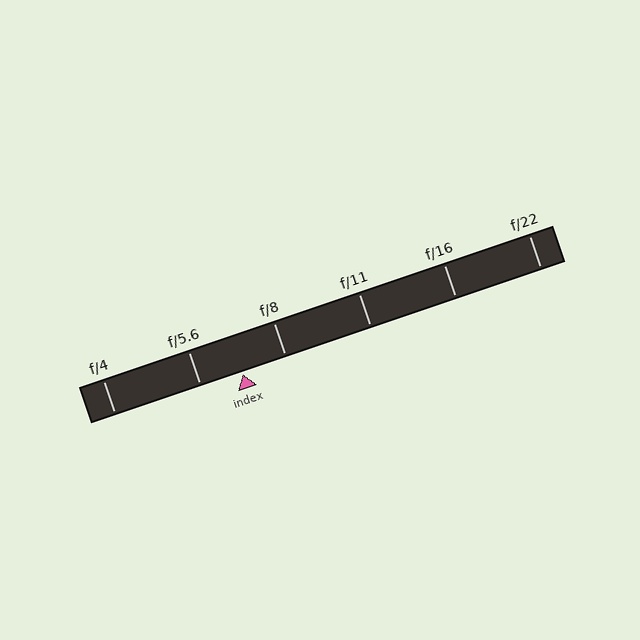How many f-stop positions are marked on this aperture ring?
There are 6 f-stop positions marked.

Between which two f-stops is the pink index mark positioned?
The index mark is between f/5.6 and f/8.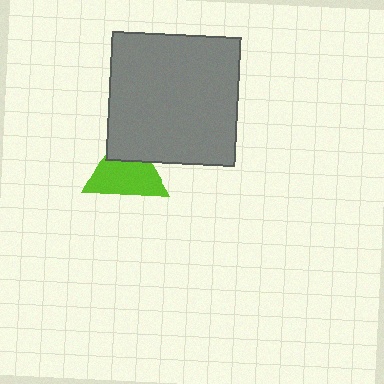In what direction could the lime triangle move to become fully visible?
The lime triangle could move down. That would shift it out from behind the gray square entirely.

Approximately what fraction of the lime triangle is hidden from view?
Roughly 34% of the lime triangle is hidden behind the gray square.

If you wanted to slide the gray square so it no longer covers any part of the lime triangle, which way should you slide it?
Slide it up — that is the most direct way to separate the two shapes.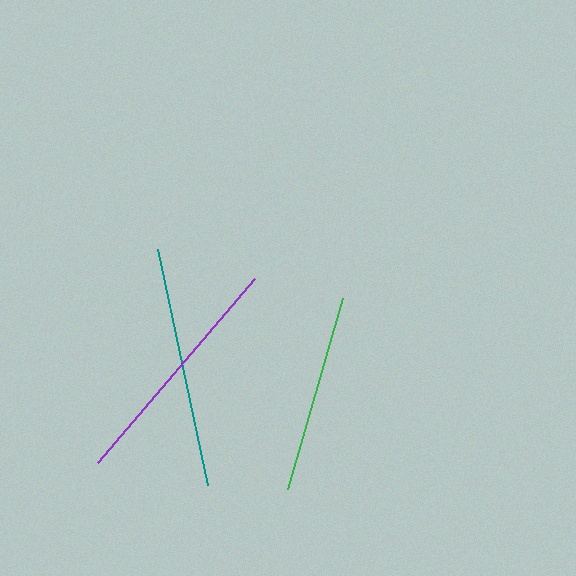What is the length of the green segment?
The green segment is approximately 198 pixels long.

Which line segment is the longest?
The purple line is the longest at approximately 242 pixels.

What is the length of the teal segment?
The teal segment is approximately 241 pixels long.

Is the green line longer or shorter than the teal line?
The teal line is longer than the green line.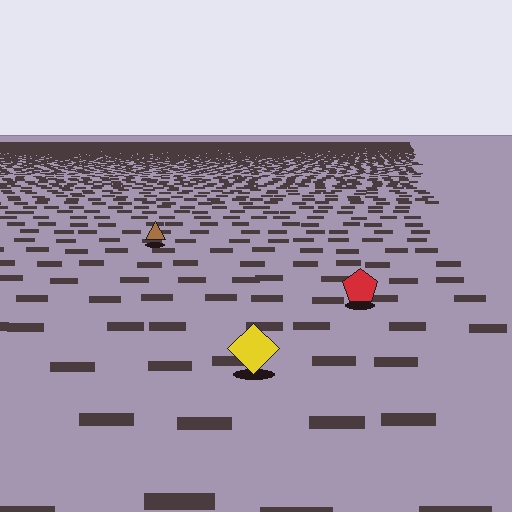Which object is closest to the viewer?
The yellow diamond is closest. The texture marks near it are larger and more spread out.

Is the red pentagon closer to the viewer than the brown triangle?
Yes. The red pentagon is closer — you can tell from the texture gradient: the ground texture is coarser near it.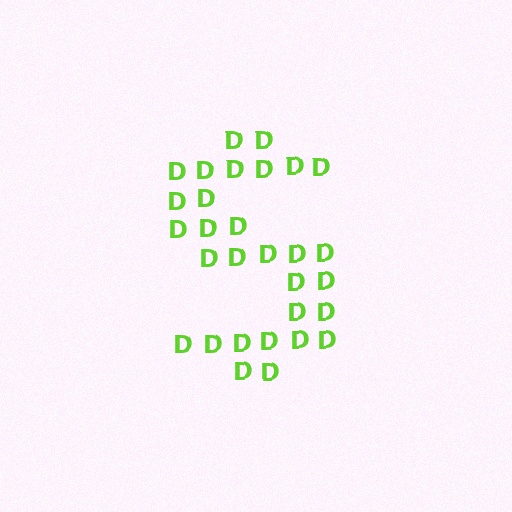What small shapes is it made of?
It is made of small letter D's.